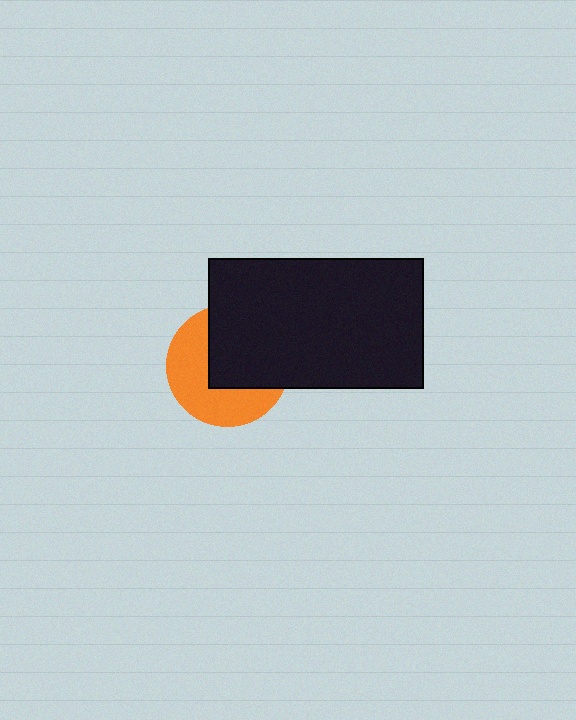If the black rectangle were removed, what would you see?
You would see the complete orange circle.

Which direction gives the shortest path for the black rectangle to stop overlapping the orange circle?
Moving toward the upper-right gives the shortest separation.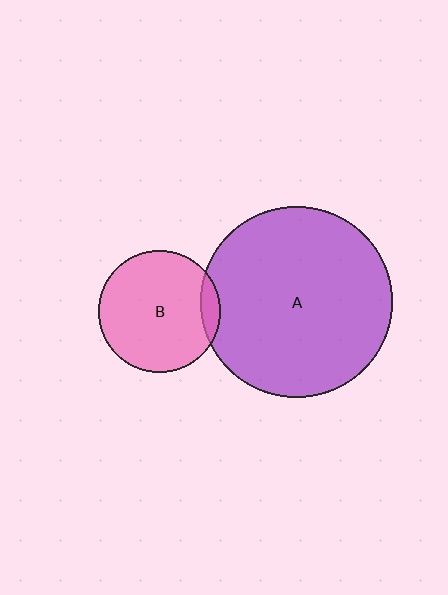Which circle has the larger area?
Circle A (purple).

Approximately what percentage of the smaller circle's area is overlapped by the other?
Approximately 10%.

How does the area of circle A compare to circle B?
Approximately 2.5 times.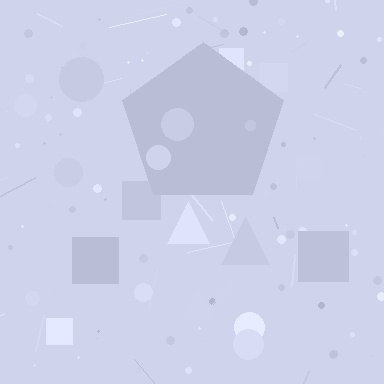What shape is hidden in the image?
A pentagon is hidden in the image.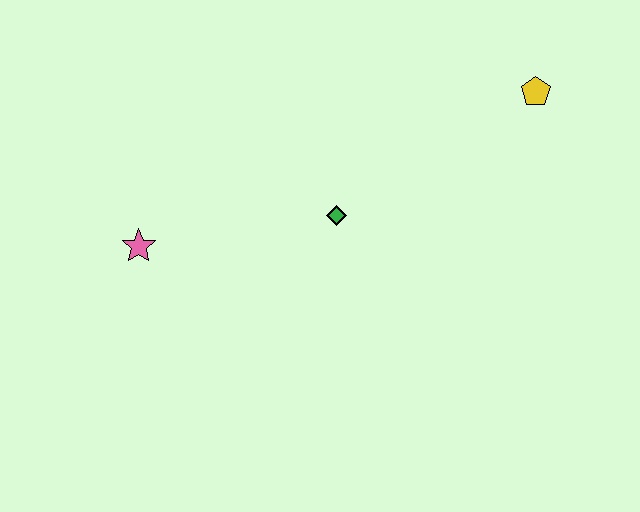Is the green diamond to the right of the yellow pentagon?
No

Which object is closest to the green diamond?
The pink star is closest to the green diamond.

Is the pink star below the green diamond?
Yes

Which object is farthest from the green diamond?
The yellow pentagon is farthest from the green diamond.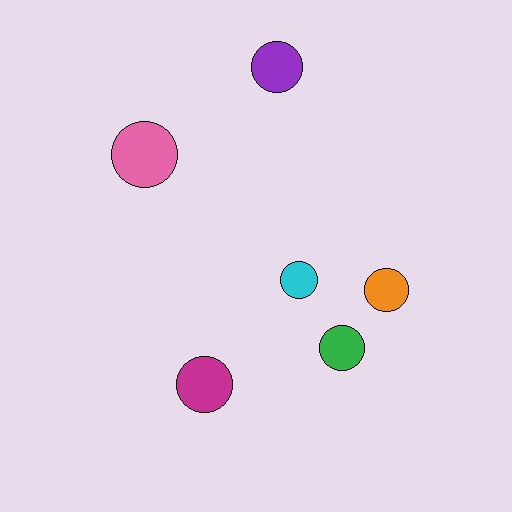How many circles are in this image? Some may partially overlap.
There are 6 circles.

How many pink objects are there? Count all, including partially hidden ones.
There is 1 pink object.